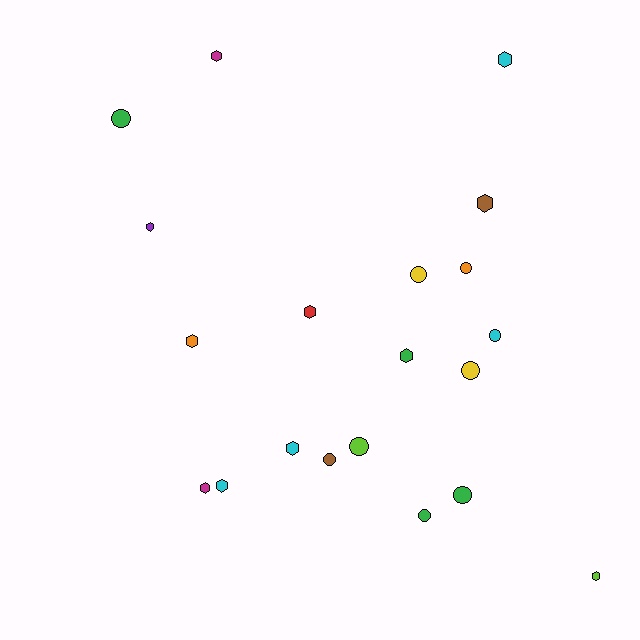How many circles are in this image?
There are 9 circles.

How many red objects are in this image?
There is 1 red object.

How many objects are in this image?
There are 20 objects.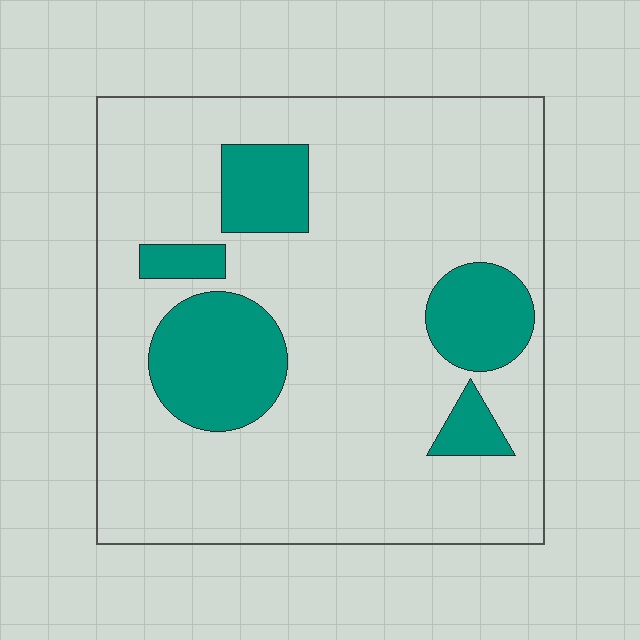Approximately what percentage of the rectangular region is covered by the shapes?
Approximately 20%.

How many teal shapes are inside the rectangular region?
5.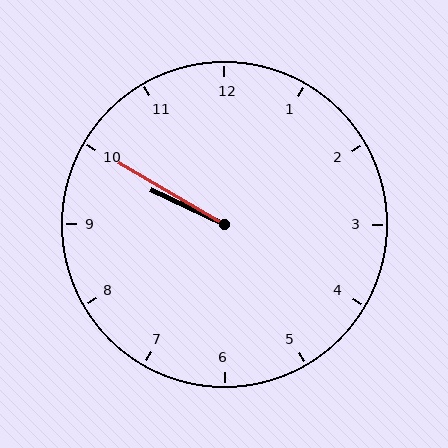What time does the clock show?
9:50.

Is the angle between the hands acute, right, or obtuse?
It is acute.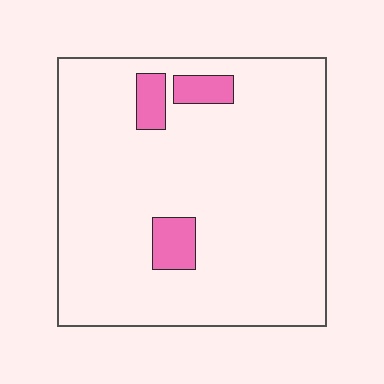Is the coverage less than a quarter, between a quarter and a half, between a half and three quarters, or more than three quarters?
Less than a quarter.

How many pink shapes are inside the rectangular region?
3.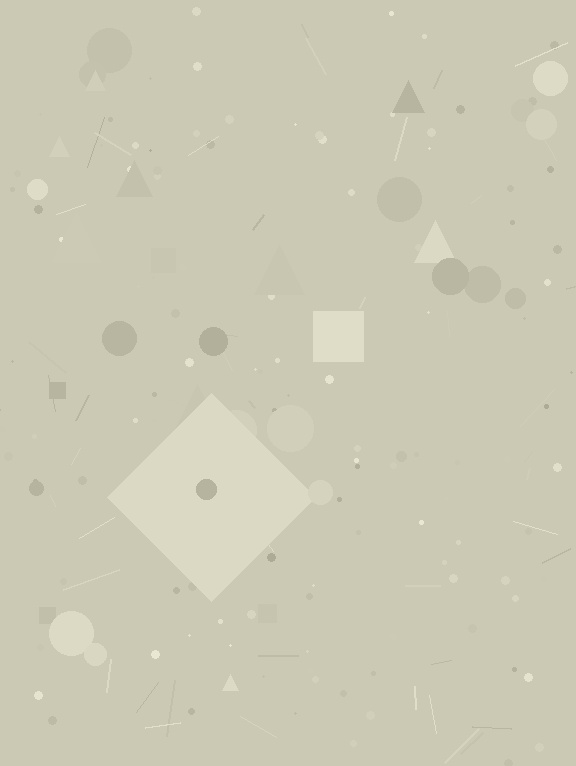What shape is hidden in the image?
A diamond is hidden in the image.